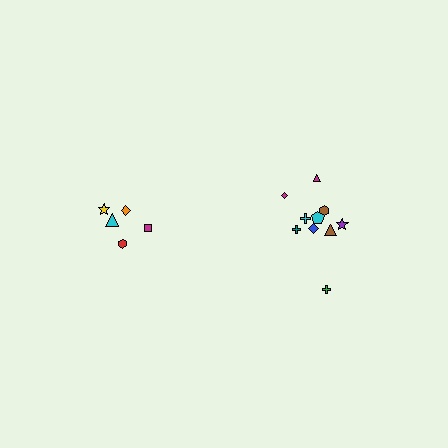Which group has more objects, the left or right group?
The right group.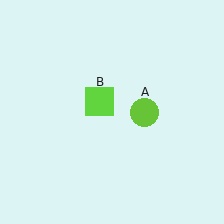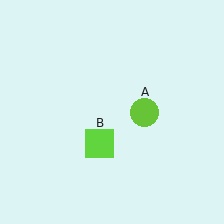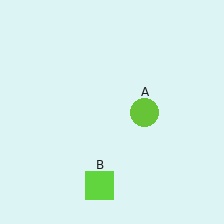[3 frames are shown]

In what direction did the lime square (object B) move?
The lime square (object B) moved down.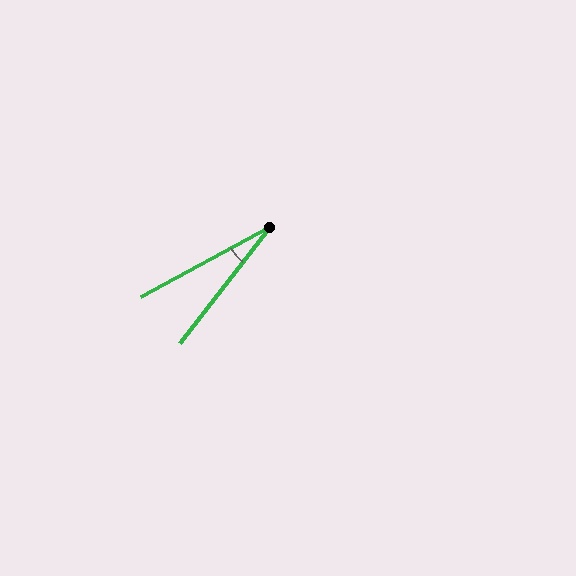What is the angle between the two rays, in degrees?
Approximately 24 degrees.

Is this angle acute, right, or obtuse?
It is acute.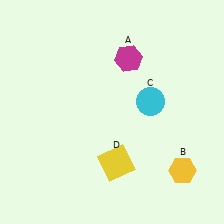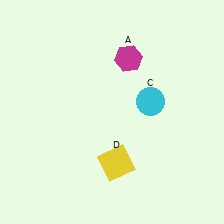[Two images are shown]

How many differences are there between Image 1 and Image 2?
There is 1 difference between the two images.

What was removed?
The yellow hexagon (B) was removed in Image 2.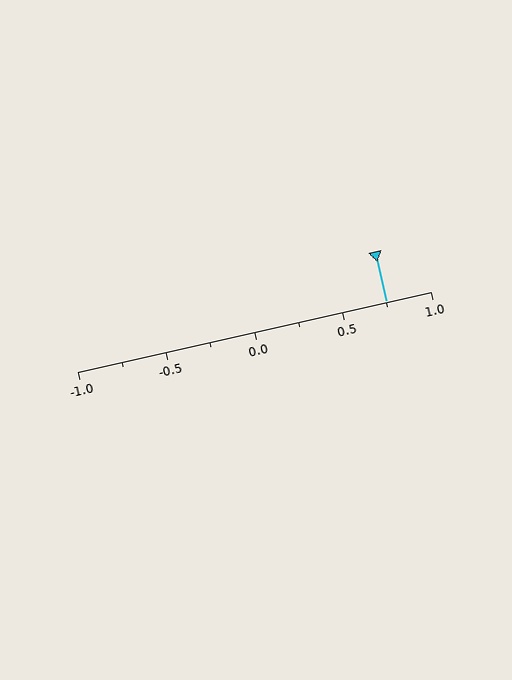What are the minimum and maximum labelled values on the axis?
The axis runs from -1.0 to 1.0.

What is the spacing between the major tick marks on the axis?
The major ticks are spaced 0.5 apart.